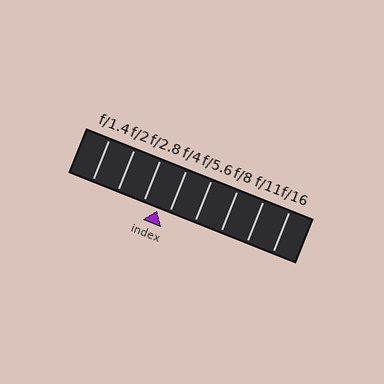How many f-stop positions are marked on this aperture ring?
There are 8 f-stop positions marked.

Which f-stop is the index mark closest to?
The index mark is closest to f/4.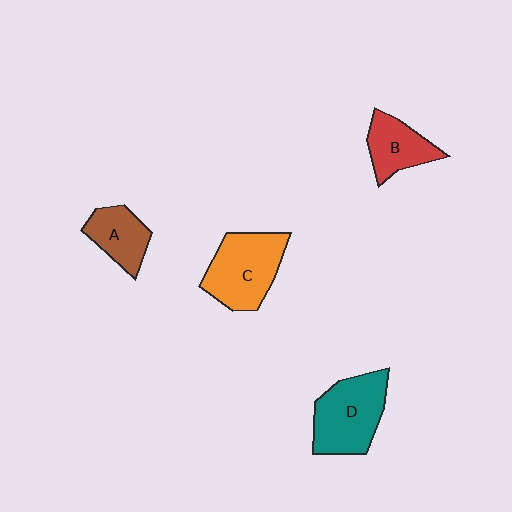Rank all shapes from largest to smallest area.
From largest to smallest: C (orange), D (teal), B (red), A (brown).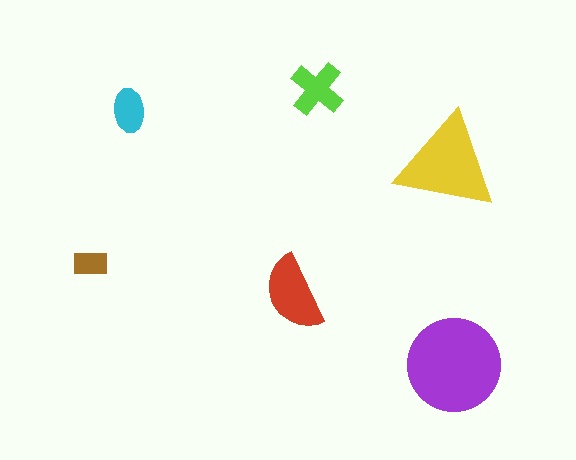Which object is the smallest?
The brown rectangle.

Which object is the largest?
The purple circle.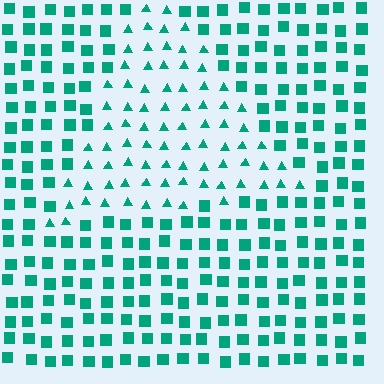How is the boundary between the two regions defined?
The boundary is defined by a change in element shape: triangles inside vs. squares outside. All elements share the same color and spacing.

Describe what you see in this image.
The image is filled with small teal elements arranged in a uniform grid. A triangle-shaped region contains triangles, while the surrounding area contains squares. The boundary is defined purely by the change in element shape.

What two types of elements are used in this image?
The image uses triangles inside the triangle region and squares outside it.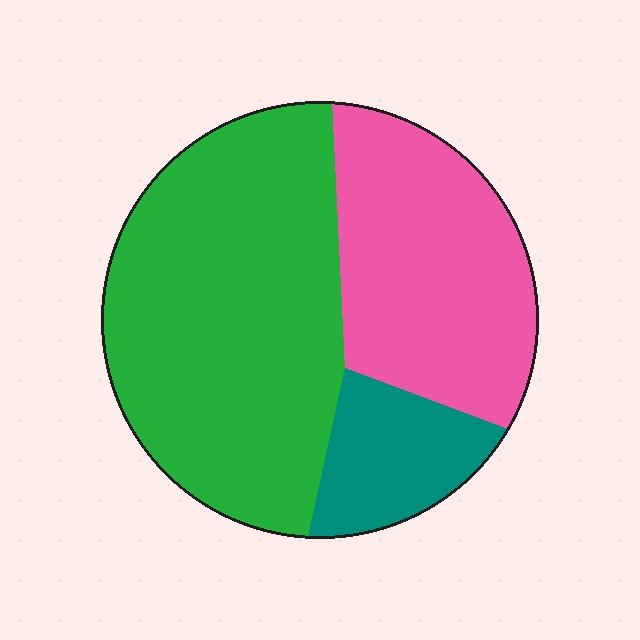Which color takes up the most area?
Green, at roughly 55%.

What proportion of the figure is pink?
Pink covers around 35% of the figure.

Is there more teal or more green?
Green.